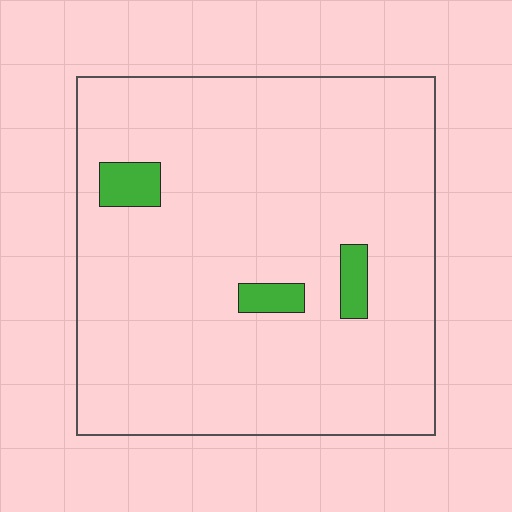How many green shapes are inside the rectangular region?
3.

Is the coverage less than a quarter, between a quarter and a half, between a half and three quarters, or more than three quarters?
Less than a quarter.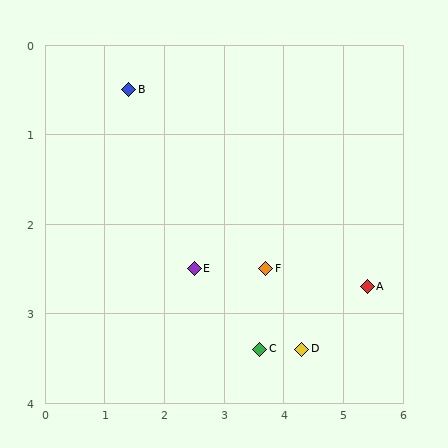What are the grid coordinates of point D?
Point D is at approximately (4.3, 3.4).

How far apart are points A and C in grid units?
Points A and C are about 1.9 grid units apart.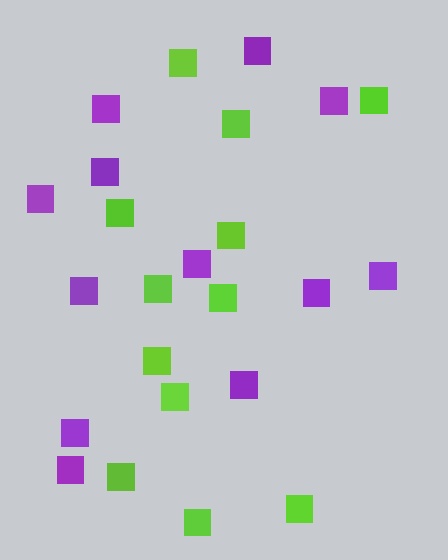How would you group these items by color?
There are 2 groups: one group of lime squares (12) and one group of purple squares (12).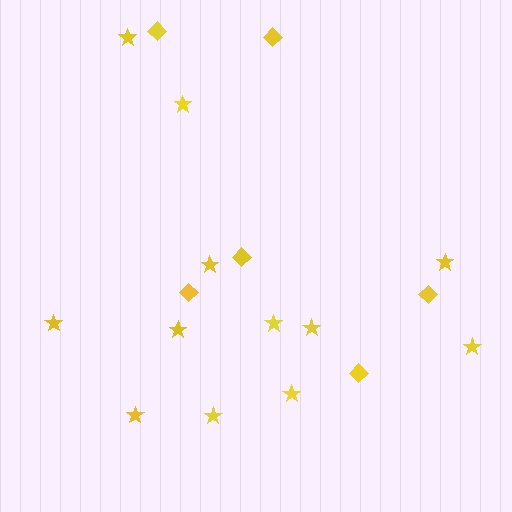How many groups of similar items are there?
There are 2 groups: one group of diamonds (6) and one group of stars (12).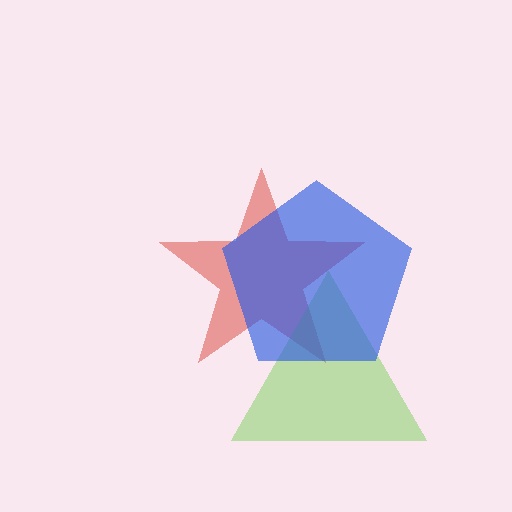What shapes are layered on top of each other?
The layered shapes are: a red star, a lime triangle, a blue pentagon.